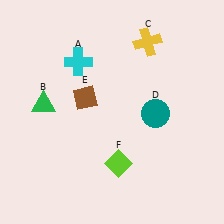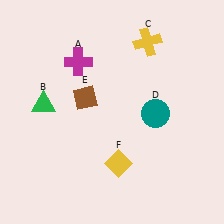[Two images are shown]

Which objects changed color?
A changed from cyan to magenta. F changed from lime to yellow.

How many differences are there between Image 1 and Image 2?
There are 2 differences between the two images.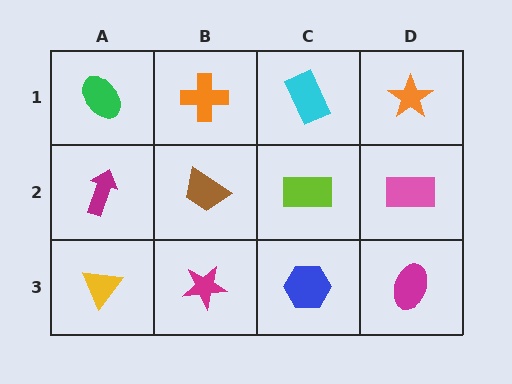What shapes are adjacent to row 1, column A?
A magenta arrow (row 2, column A), an orange cross (row 1, column B).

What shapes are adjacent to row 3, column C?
A lime rectangle (row 2, column C), a magenta star (row 3, column B), a magenta ellipse (row 3, column D).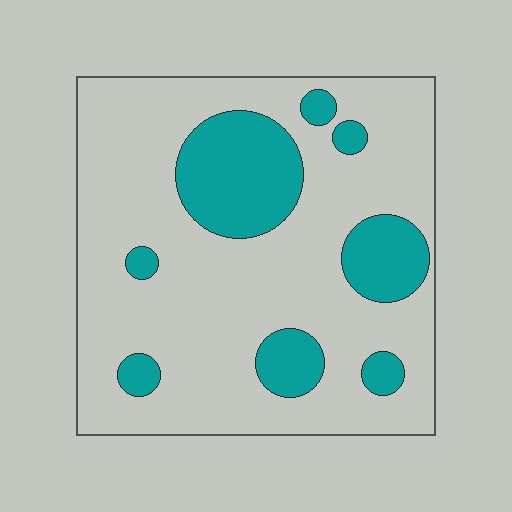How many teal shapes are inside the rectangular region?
8.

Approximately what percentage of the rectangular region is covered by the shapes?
Approximately 20%.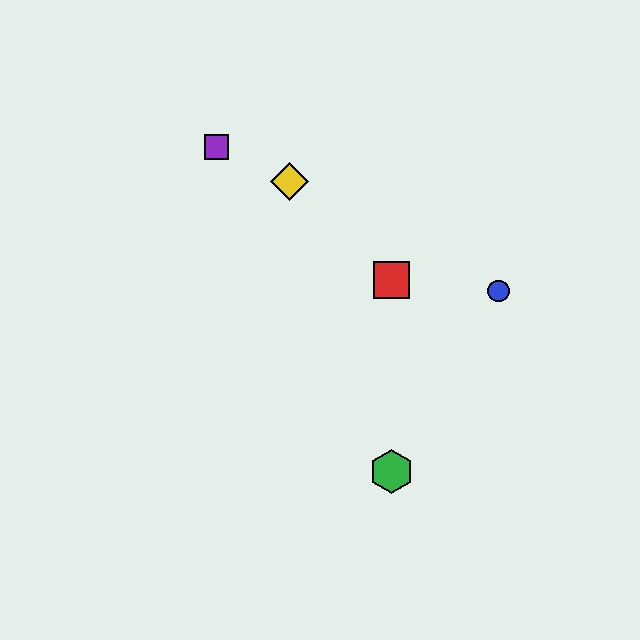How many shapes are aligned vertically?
2 shapes (the red square, the green hexagon) are aligned vertically.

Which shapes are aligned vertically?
The red square, the green hexagon are aligned vertically.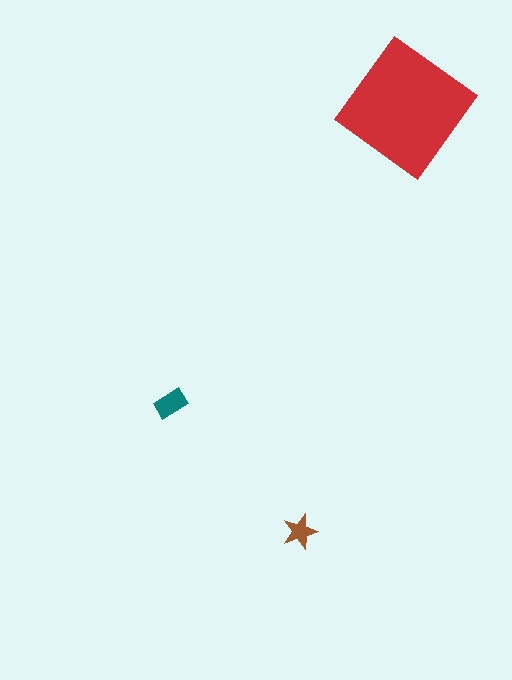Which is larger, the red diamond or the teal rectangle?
The red diamond.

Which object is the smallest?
The brown star.